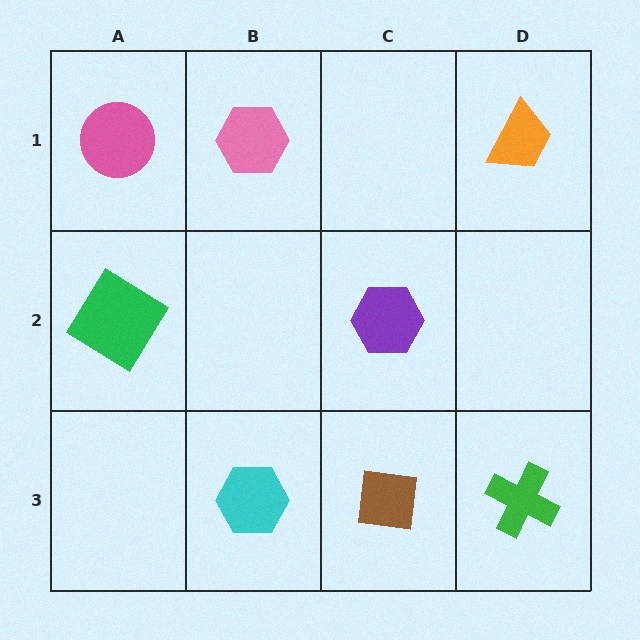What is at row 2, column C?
A purple hexagon.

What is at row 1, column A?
A pink circle.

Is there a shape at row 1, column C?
No, that cell is empty.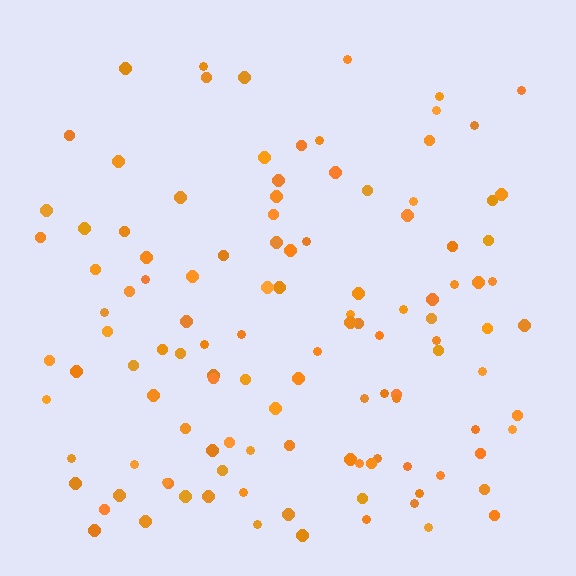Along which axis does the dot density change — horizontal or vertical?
Vertical.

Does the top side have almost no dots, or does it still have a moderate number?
Still a moderate number, just noticeably fewer than the bottom.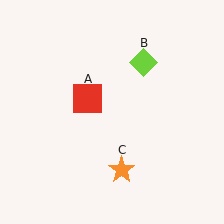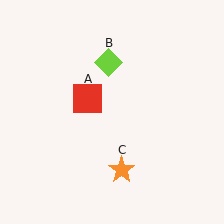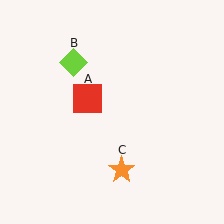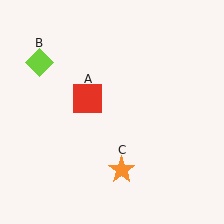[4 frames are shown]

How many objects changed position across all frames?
1 object changed position: lime diamond (object B).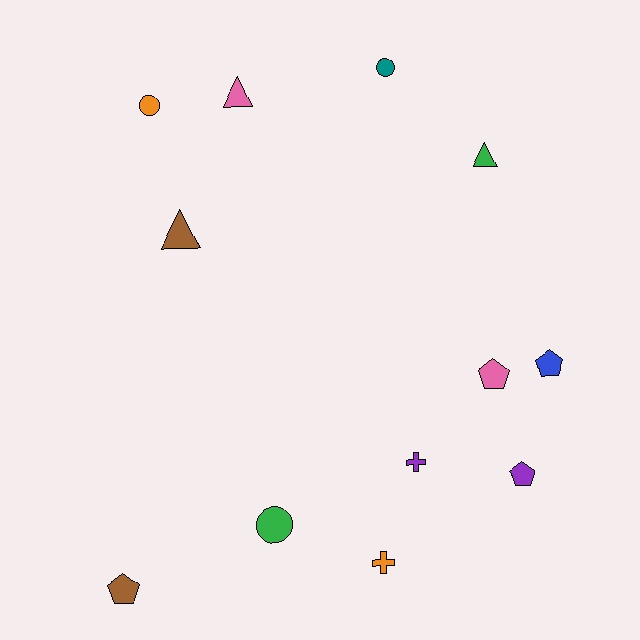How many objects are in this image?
There are 12 objects.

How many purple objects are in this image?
There are 2 purple objects.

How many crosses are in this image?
There are 2 crosses.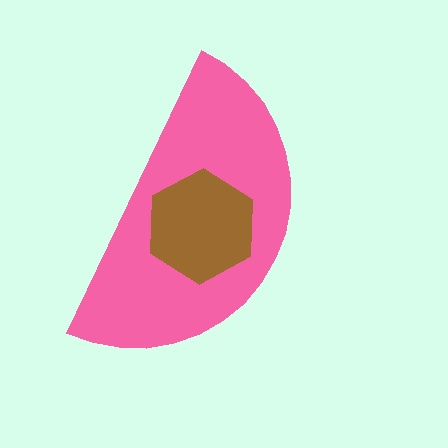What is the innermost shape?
The brown hexagon.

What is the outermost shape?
The pink semicircle.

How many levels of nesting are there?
2.